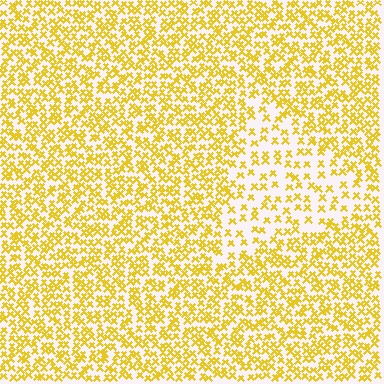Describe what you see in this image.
The image contains small yellow elements arranged at two different densities. A triangle-shaped region is visible where the elements are less densely packed than the surrounding area.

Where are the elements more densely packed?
The elements are more densely packed outside the triangle boundary.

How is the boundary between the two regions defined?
The boundary is defined by a change in element density (approximately 2.0x ratio). All elements are the same color, size, and shape.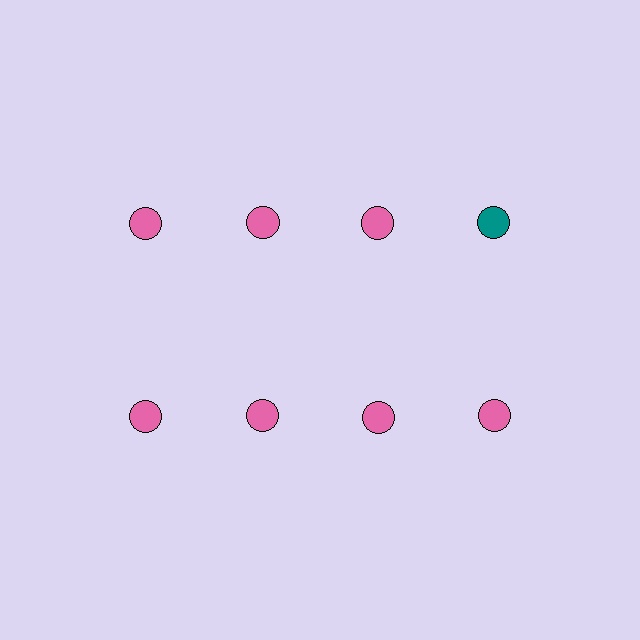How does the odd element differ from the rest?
It has a different color: teal instead of pink.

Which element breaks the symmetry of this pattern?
The teal circle in the top row, second from right column breaks the symmetry. All other shapes are pink circles.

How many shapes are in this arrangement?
There are 8 shapes arranged in a grid pattern.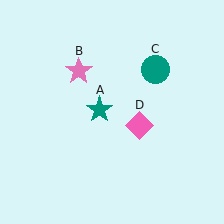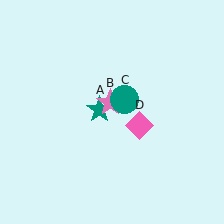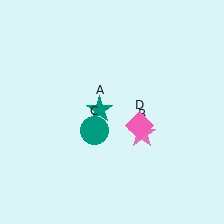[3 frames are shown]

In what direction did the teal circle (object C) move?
The teal circle (object C) moved down and to the left.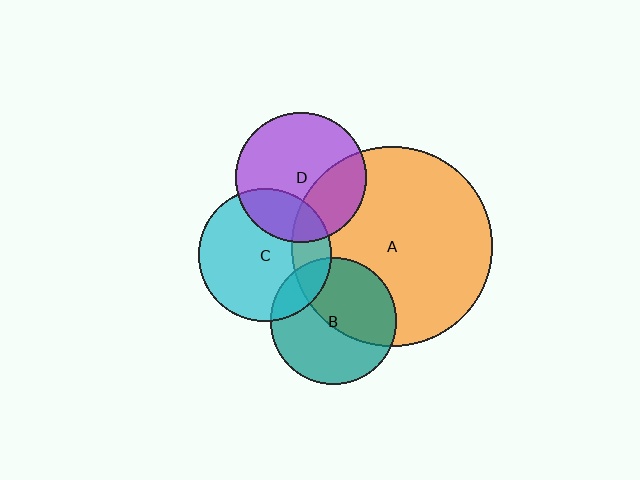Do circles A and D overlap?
Yes.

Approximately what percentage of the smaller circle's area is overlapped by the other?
Approximately 30%.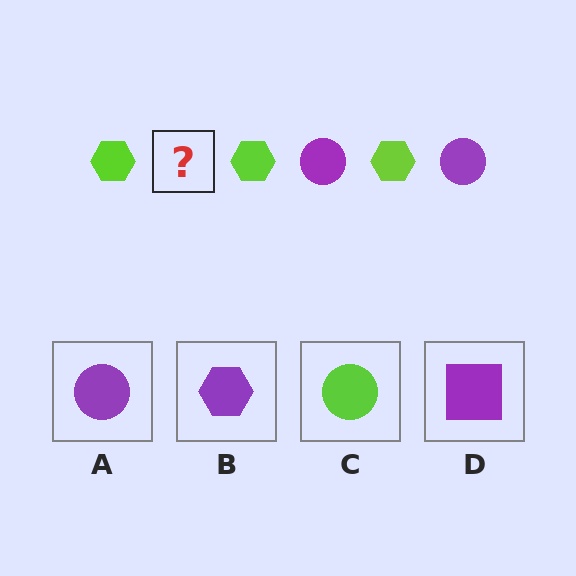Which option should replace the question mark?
Option A.